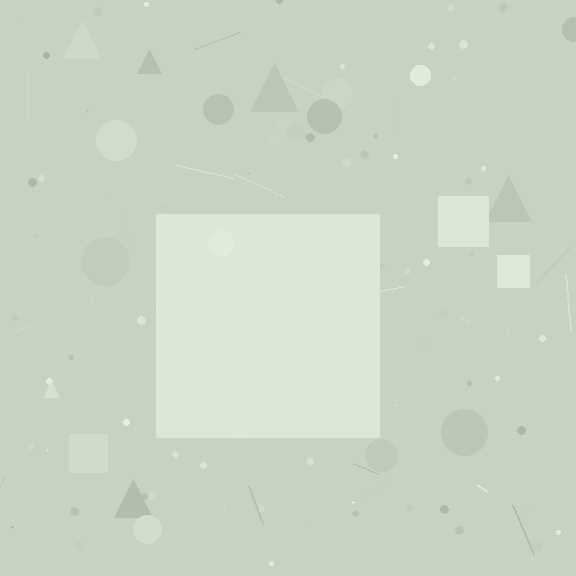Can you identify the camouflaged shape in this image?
The camouflaged shape is a square.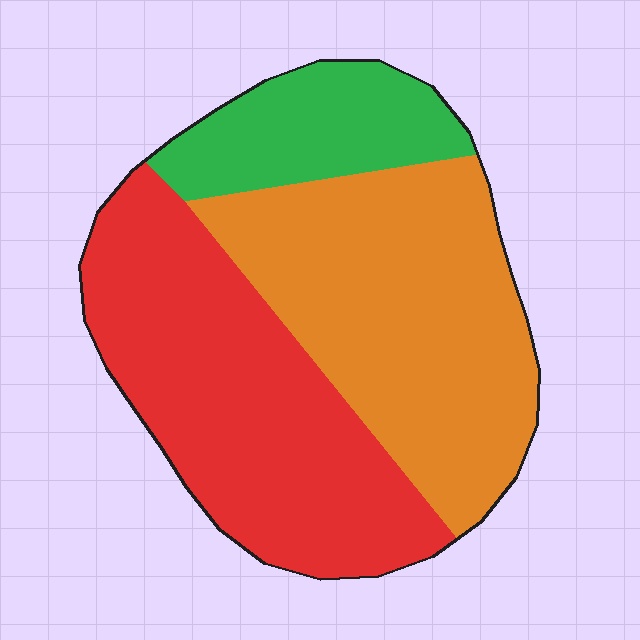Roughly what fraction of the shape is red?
Red covers roughly 40% of the shape.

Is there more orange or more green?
Orange.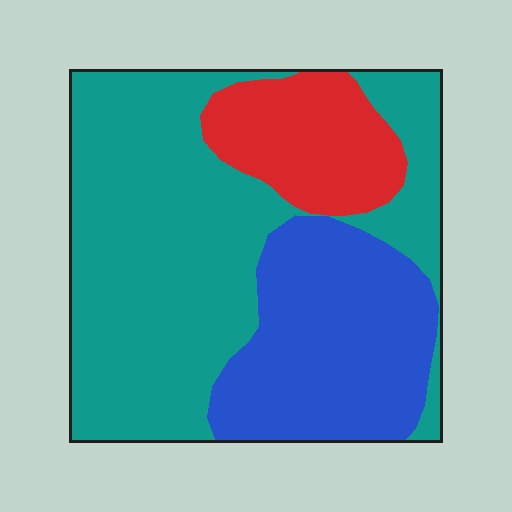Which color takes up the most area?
Teal, at roughly 55%.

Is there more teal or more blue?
Teal.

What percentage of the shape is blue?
Blue takes up about one quarter (1/4) of the shape.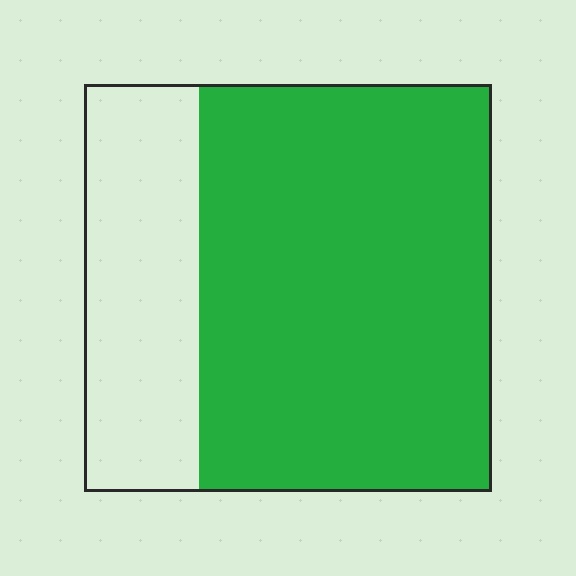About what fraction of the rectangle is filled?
About three quarters (3/4).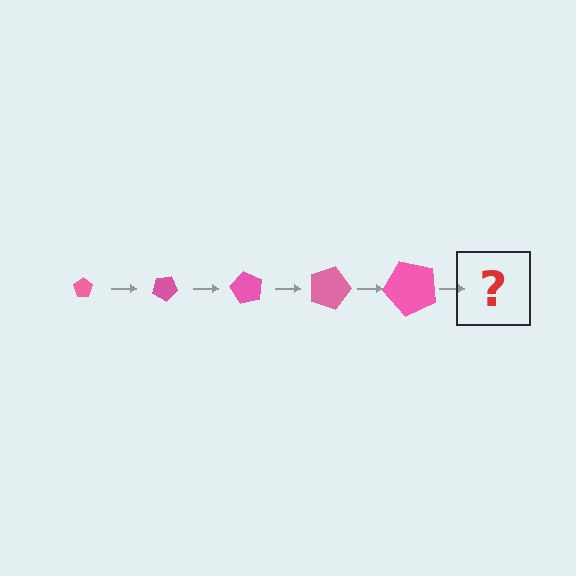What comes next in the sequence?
The next element should be a pentagon, larger than the previous one and rotated 150 degrees from the start.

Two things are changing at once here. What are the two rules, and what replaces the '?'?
The two rules are that the pentagon grows larger each step and it rotates 30 degrees each step. The '?' should be a pentagon, larger than the previous one and rotated 150 degrees from the start.